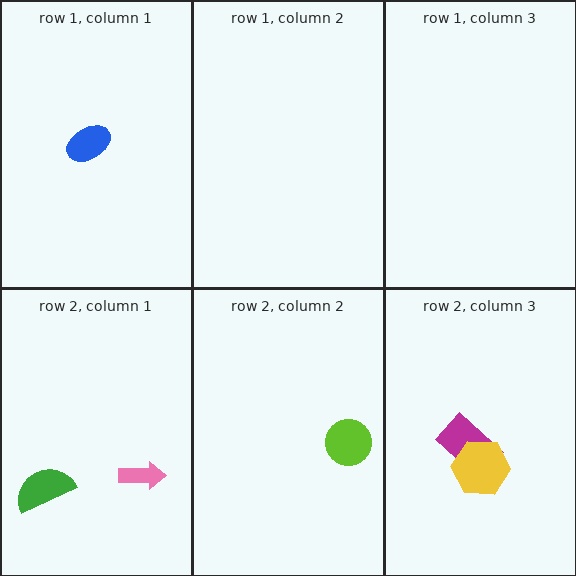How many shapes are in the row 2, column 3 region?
2.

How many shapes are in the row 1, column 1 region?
1.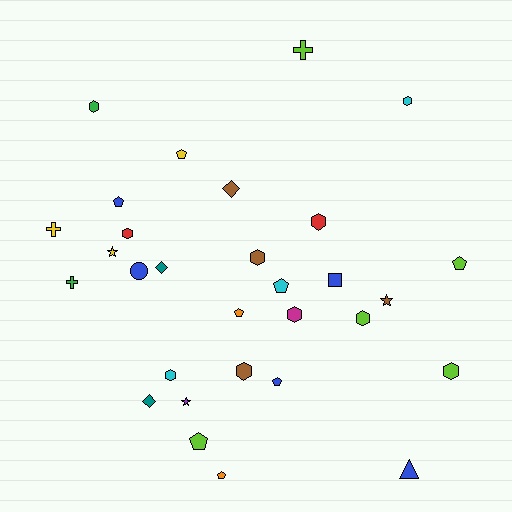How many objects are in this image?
There are 30 objects.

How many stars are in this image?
There are 3 stars.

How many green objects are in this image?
There are 2 green objects.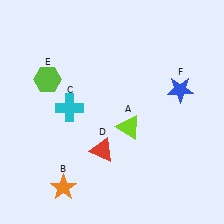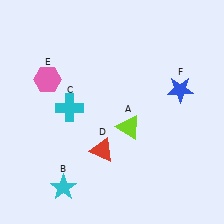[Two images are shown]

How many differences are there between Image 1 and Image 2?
There are 2 differences between the two images.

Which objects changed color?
B changed from orange to cyan. E changed from lime to pink.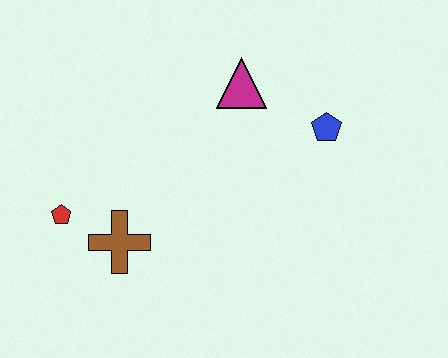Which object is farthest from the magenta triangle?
The red pentagon is farthest from the magenta triangle.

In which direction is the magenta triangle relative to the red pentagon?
The magenta triangle is to the right of the red pentagon.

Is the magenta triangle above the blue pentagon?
Yes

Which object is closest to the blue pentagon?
The magenta triangle is closest to the blue pentagon.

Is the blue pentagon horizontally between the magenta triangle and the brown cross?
No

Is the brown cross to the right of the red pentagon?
Yes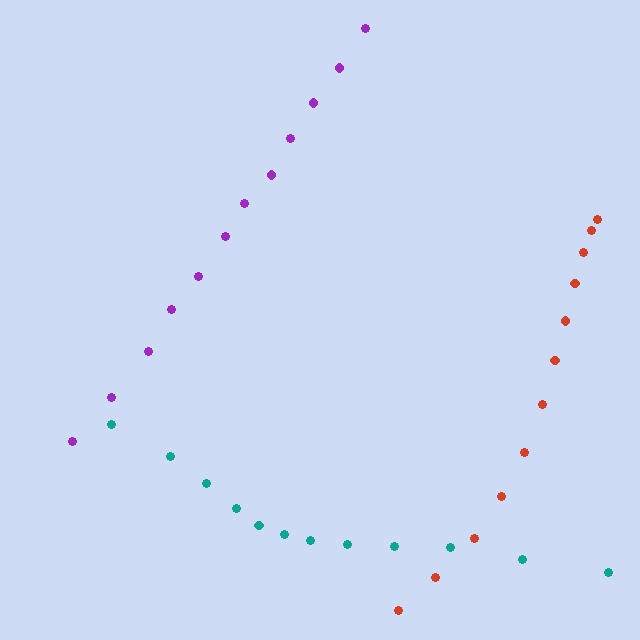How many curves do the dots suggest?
There are 3 distinct paths.